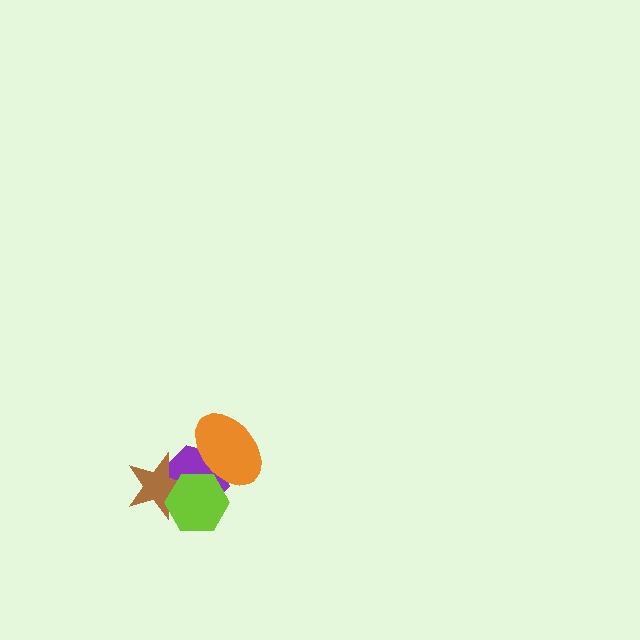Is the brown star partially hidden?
Yes, it is partially covered by another shape.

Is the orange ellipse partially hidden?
Yes, it is partially covered by another shape.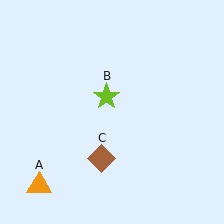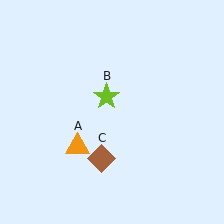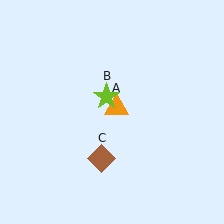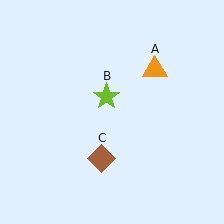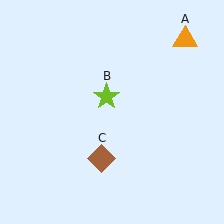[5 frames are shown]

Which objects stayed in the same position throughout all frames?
Lime star (object B) and brown diamond (object C) remained stationary.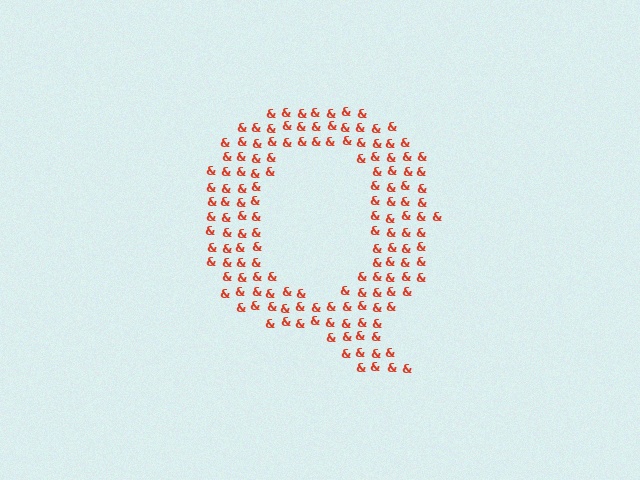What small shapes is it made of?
It is made of small ampersands.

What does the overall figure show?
The overall figure shows the letter Q.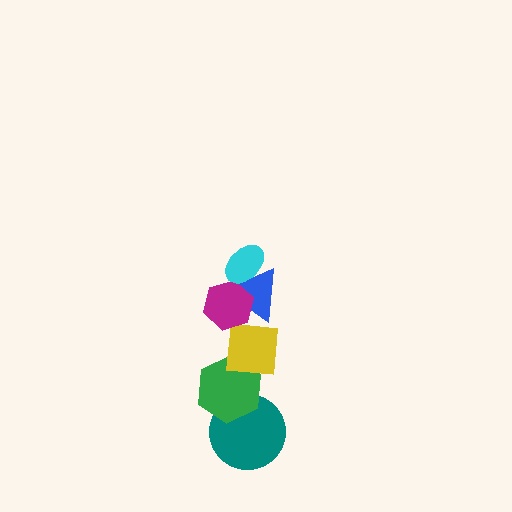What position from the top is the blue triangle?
The blue triangle is 3rd from the top.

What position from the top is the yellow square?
The yellow square is 4th from the top.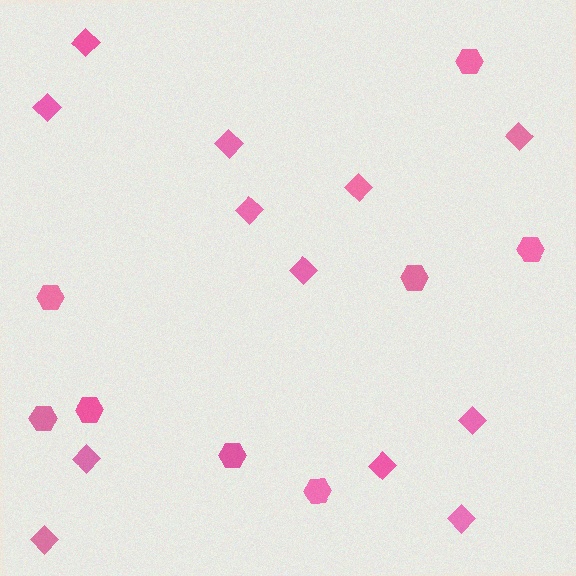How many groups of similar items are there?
There are 2 groups: one group of hexagons (8) and one group of diamonds (12).